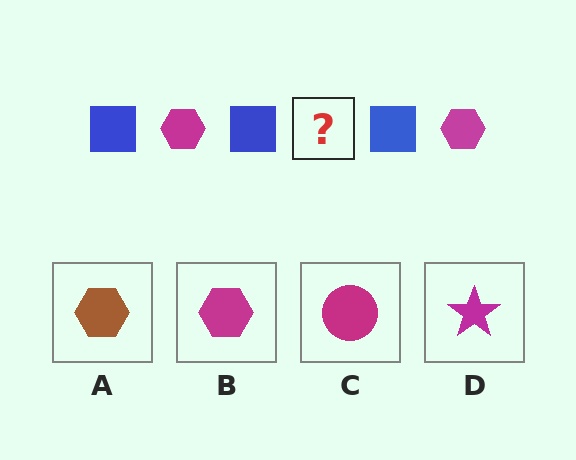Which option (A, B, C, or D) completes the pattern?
B.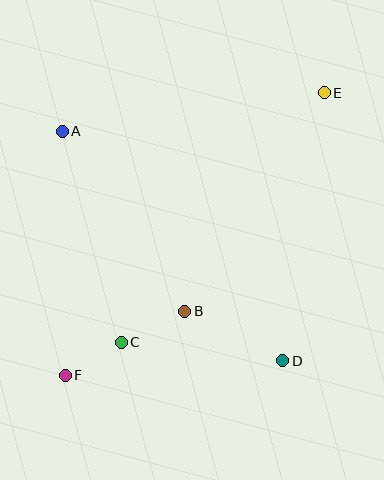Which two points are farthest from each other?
Points E and F are farthest from each other.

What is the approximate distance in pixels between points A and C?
The distance between A and C is approximately 219 pixels.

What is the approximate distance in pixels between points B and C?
The distance between B and C is approximately 70 pixels.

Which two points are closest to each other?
Points C and F are closest to each other.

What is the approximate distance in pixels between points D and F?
The distance between D and F is approximately 218 pixels.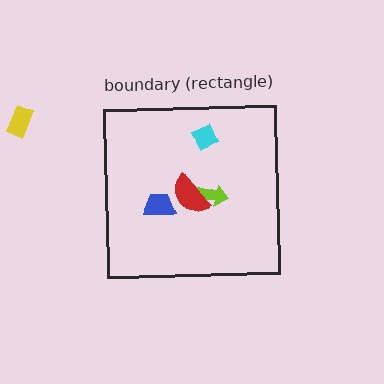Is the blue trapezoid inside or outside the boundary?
Inside.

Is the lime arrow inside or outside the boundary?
Inside.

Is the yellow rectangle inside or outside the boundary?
Outside.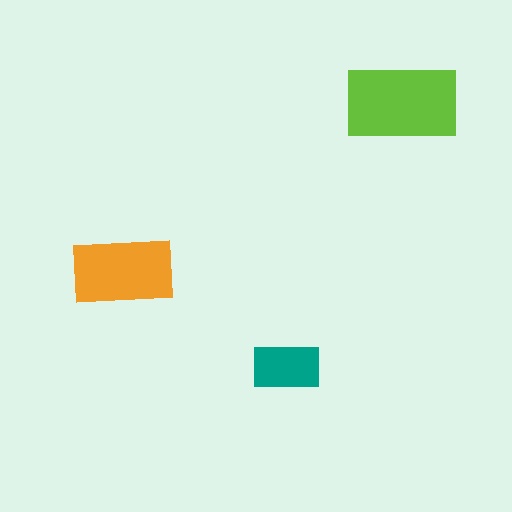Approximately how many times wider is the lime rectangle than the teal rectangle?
About 1.5 times wider.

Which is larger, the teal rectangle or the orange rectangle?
The orange one.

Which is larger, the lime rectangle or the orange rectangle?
The lime one.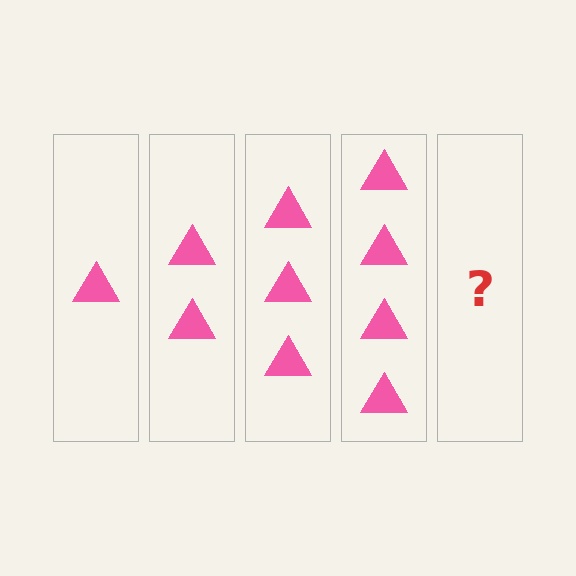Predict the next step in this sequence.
The next step is 5 triangles.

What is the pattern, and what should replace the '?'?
The pattern is that each step adds one more triangle. The '?' should be 5 triangles.